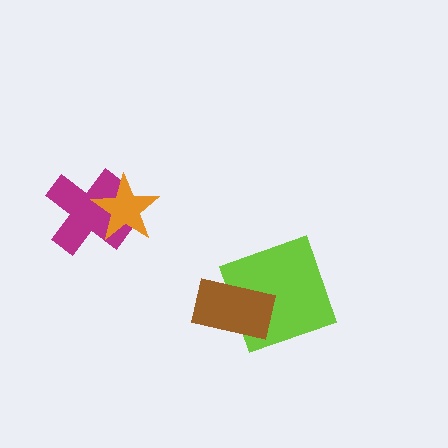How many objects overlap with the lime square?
1 object overlaps with the lime square.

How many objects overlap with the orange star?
1 object overlaps with the orange star.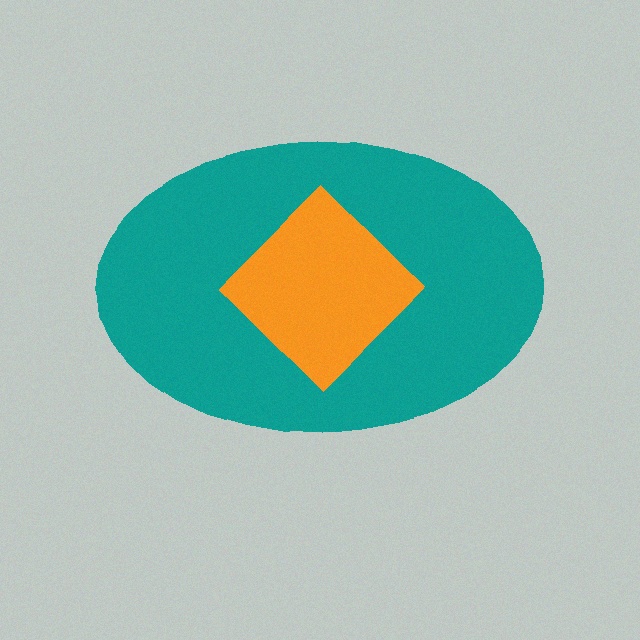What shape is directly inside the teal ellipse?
The orange diamond.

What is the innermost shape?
The orange diamond.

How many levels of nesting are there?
2.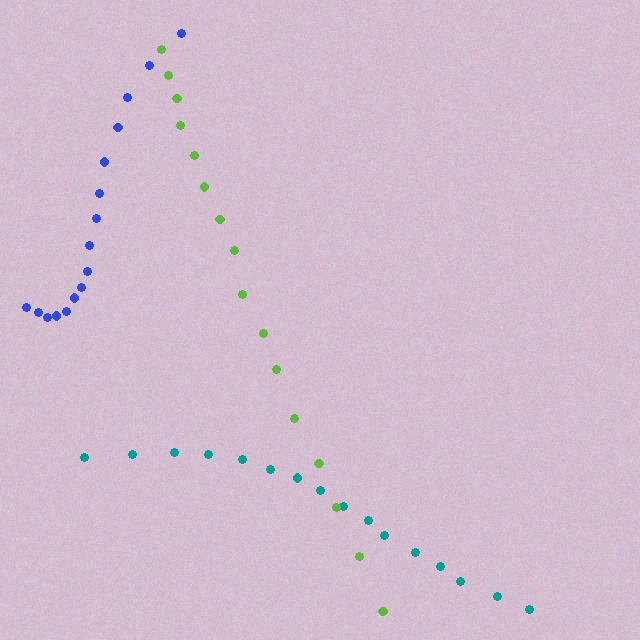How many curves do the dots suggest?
There are 3 distinct paths.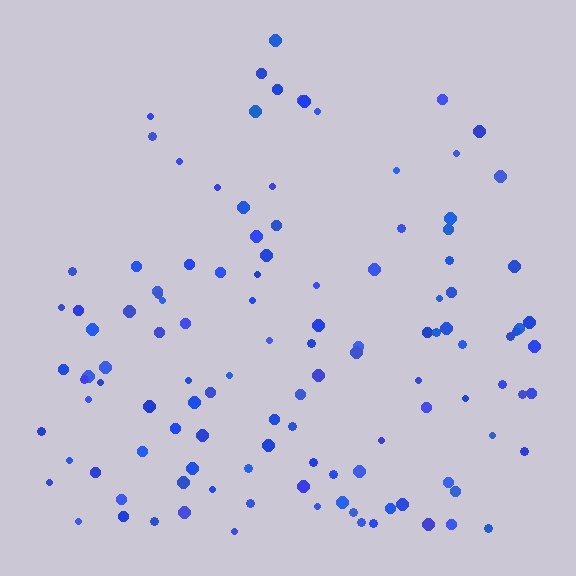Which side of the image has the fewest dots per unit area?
The top.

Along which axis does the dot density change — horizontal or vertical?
Vertical.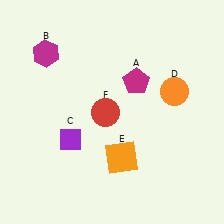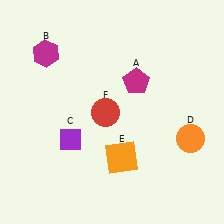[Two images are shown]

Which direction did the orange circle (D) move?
The orange circle (D) moved down.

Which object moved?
The orange circle (D) moved down.